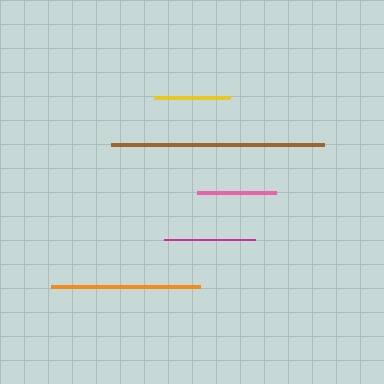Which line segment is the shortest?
The yellow line is the shortest at approximately 75 pixels.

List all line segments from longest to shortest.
From longest to shortest: brown, orange, magenta, pink, yellow.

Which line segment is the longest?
The brown line is the longest at approximately 213 pixels.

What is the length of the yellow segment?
The yellow segment is approximately 75 pixels long.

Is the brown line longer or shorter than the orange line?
The brown line is longer than the orange line.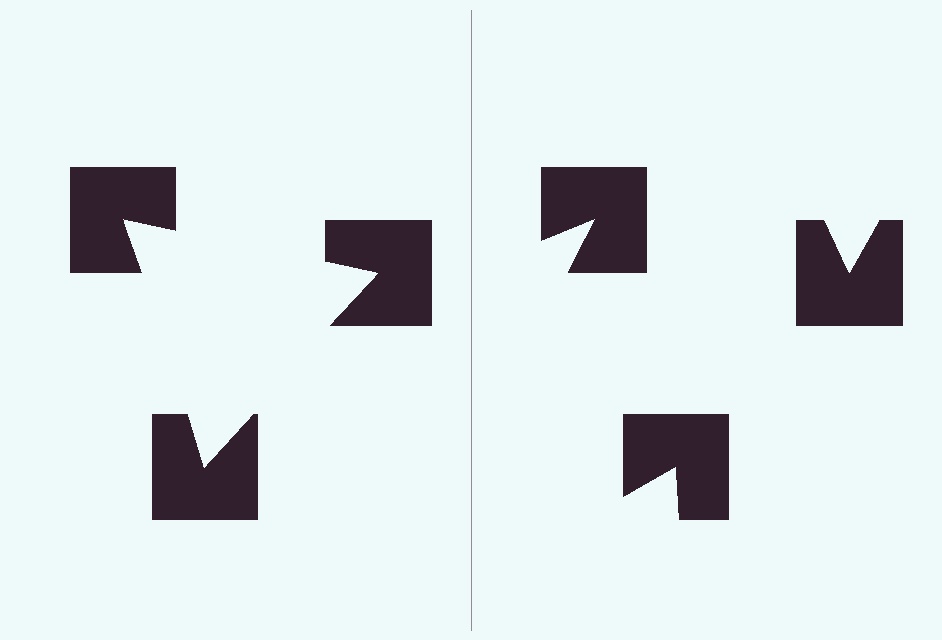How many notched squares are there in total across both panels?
6 — 3 on each side.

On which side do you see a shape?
An illusory triangle appears on the left side. On the right side the wedge cuts are rotated, so no coherent shape forms.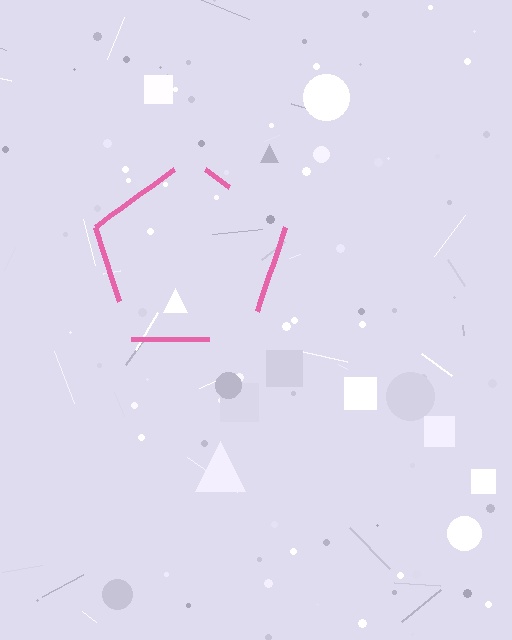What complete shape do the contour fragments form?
The contour fragments form a pentagon.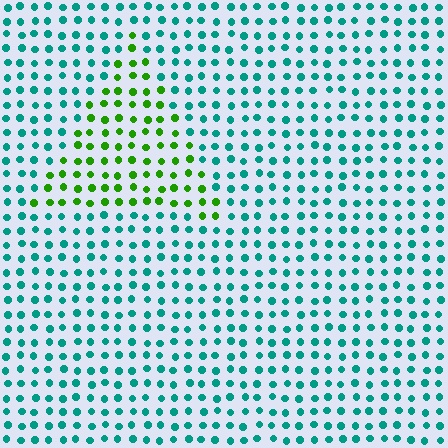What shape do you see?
I see a triangle.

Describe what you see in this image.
The image is filled with small teal elements in a uniform arrangement. A triangle-shaped region is visible where the elements are tinted to a slightly different hue, forming a subtle color boundary.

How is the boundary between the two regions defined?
The boundary is defined purely by a slight shift in hue (about 62 degrees). Spacing, size, and orientation are identical on both sides.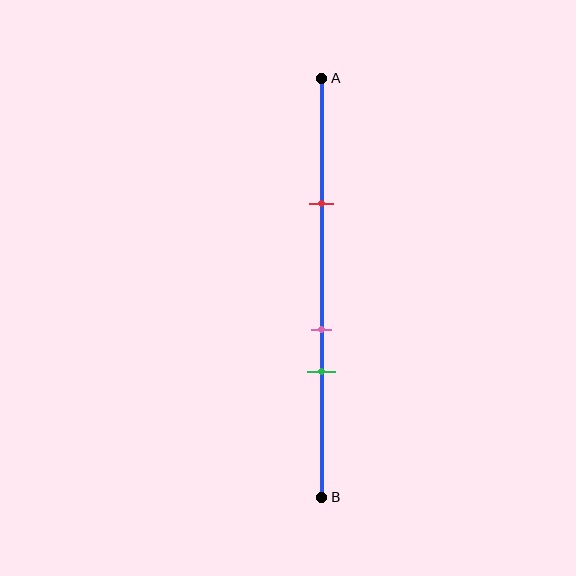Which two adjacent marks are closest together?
The pink and green marks are the closest adjacent pair.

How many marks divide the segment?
There are 3 marks dividing the segment.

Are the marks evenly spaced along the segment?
No, the marks are not evenly spaced.